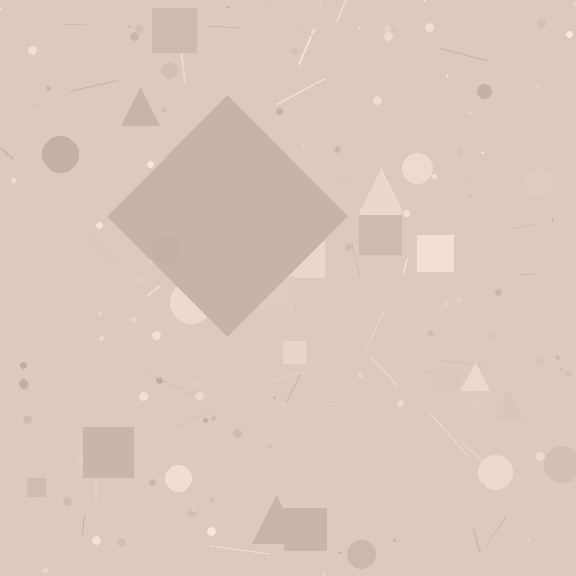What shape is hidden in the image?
A diamond is hidden in the image.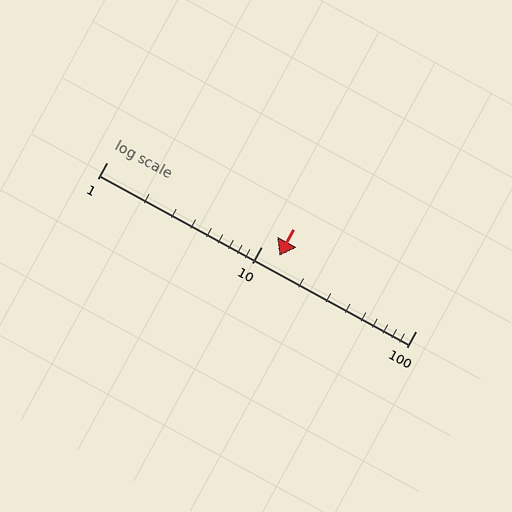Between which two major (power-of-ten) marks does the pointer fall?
The pointer is between 10 and 100.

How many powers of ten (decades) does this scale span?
The scale spans 2 decades, from 1 to 100.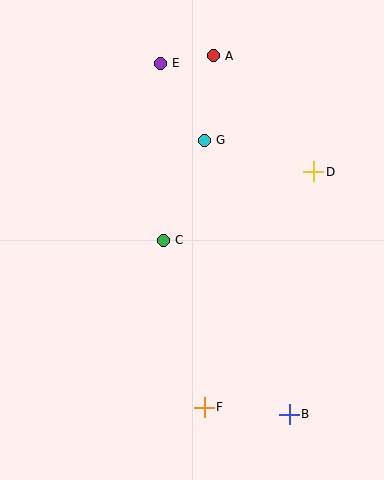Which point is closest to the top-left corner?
Point E is closest to the top-left corner.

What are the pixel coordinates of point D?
Point D is at (314, 172).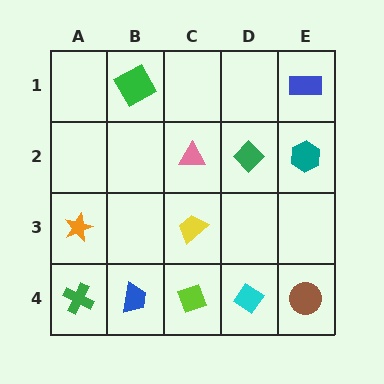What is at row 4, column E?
A brown circle.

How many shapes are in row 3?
2 shapes.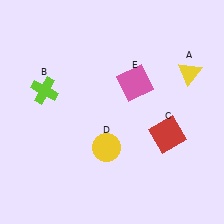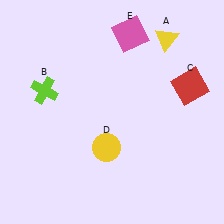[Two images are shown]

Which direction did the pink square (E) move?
The pink square (E) moved up.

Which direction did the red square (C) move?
The red square (C) moved up.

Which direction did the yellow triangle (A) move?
The yellow triangle (A) moved up.